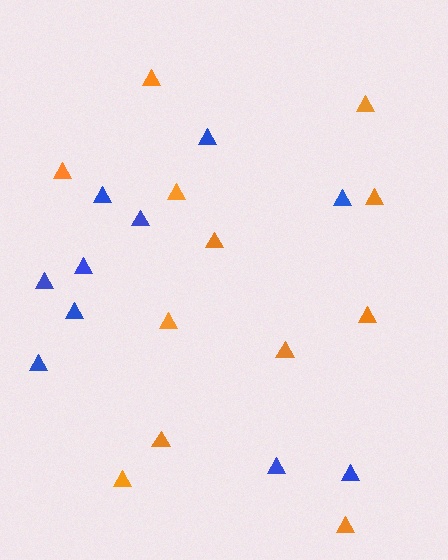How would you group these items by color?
There are 2 groups: one group of blue triangles (10) and one group of orange triangles (12).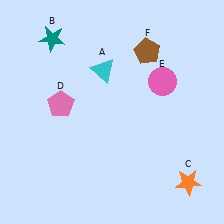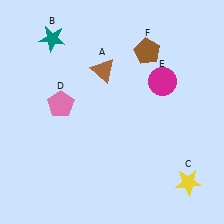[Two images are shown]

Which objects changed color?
A changed from cyan to brown. C changed from orange to yellow. E changed from pink to magenta.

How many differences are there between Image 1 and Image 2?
There are 3 differences between the two images.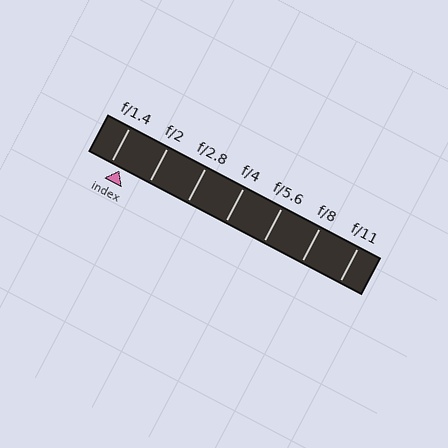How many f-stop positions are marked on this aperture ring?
There are 7 f-stop positions marked.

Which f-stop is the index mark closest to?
The index mark is closest to f/1.4.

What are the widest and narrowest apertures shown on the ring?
The widest aperture shown is f/1.4 and the narrowest is f/11.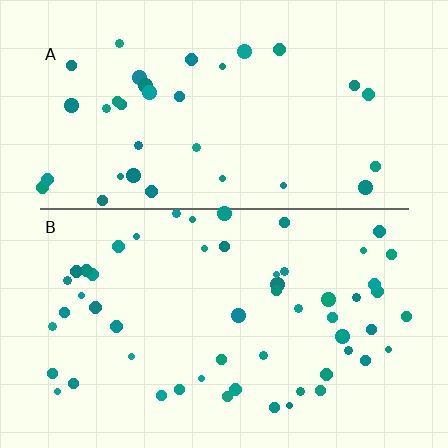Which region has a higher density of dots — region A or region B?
B (the bottom).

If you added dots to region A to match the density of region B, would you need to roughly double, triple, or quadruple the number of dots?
Approximately double.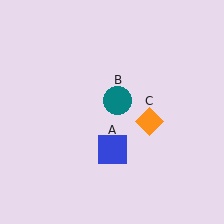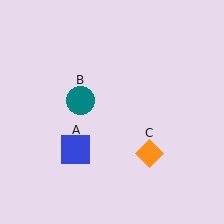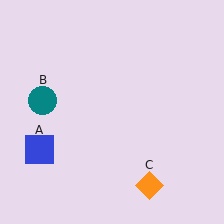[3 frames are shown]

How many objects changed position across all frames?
3 objects changed position: blue square (object A), teal circle (object B), orange diamond (object C).